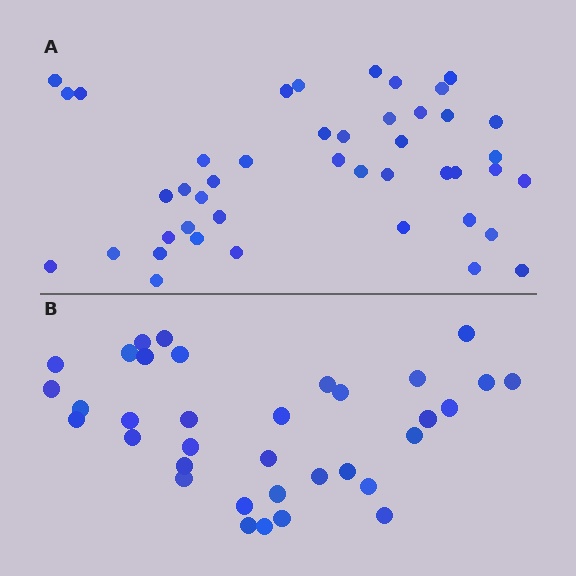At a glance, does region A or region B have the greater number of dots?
Region A (the top region) has more dots.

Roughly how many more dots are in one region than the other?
Region A has roughly 8 or so more dots than region B.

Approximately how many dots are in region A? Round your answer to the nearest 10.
About 40 dots. (The exact count is 44, which rounds to 40.)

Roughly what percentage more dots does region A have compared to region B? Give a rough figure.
About 25% more.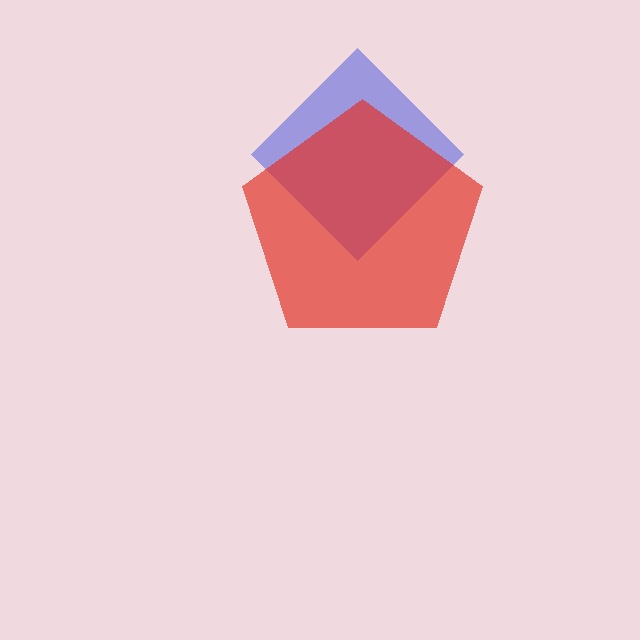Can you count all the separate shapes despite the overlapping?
Yes, there are 2 separate shapes.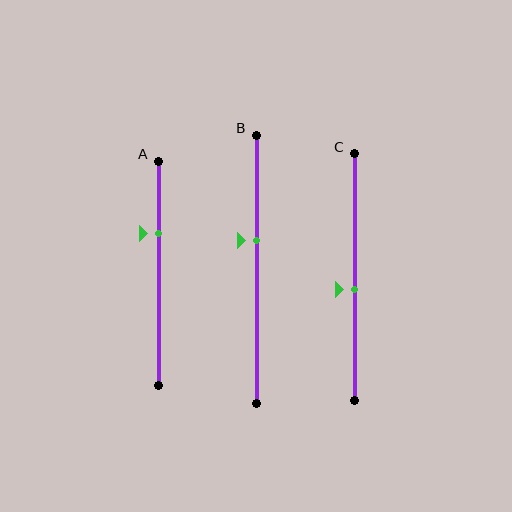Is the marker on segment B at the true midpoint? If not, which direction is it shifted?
No, the marker on segment B is shifted upward by about 11% of the segment length.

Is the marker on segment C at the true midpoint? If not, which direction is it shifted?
No, the marker on segment C is shifted downward by about 5% of the segment length.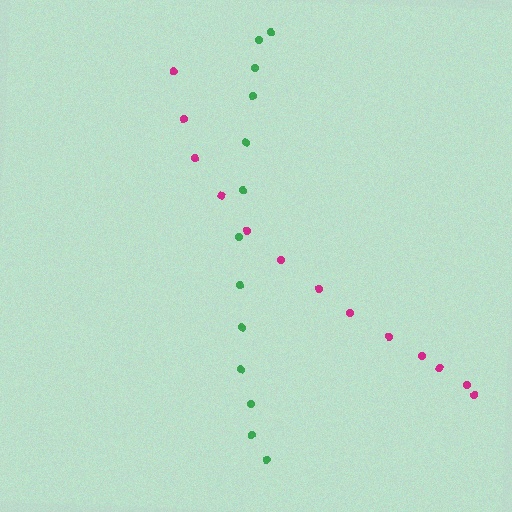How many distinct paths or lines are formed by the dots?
There are 2 distinct paths.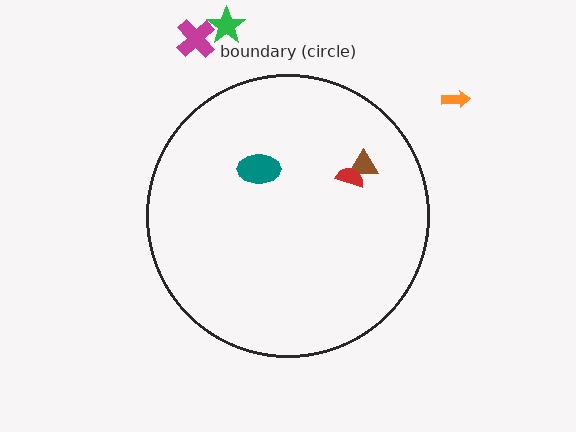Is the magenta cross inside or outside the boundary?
Outside.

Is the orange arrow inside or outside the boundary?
Outside.